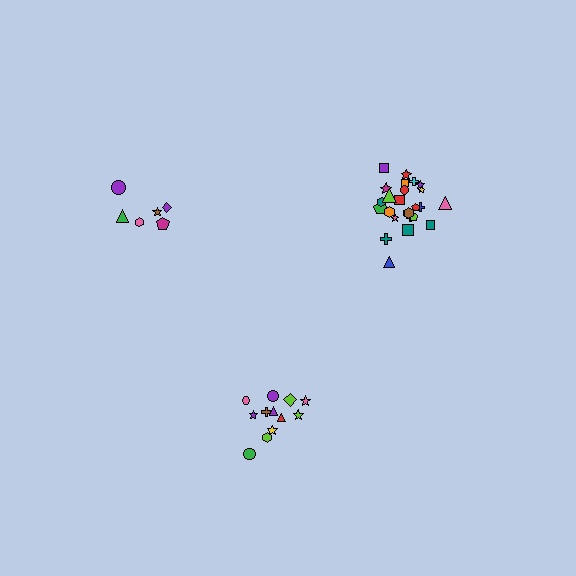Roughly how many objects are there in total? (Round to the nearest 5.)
Roughly 45 objects in total.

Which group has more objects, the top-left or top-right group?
The top-right group.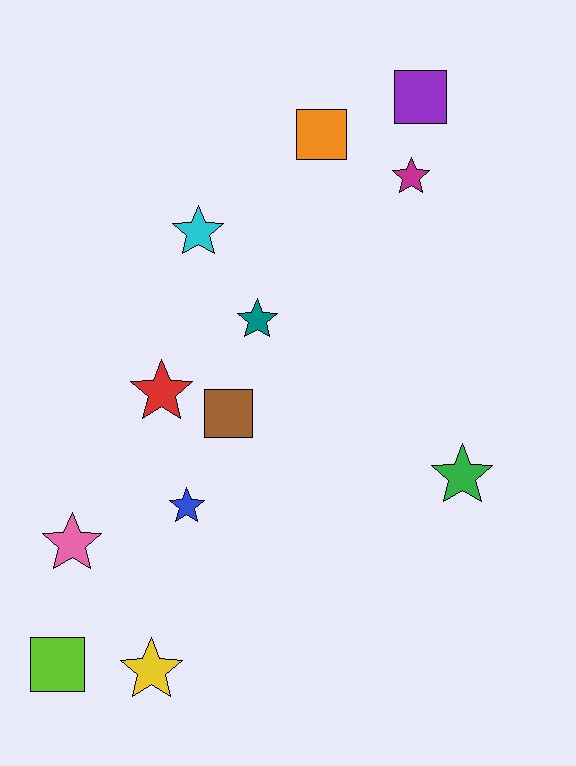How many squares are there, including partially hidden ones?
There are 4 squares.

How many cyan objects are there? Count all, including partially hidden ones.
There is 1 cyan object.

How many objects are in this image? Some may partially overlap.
There are 12 objects.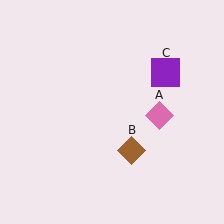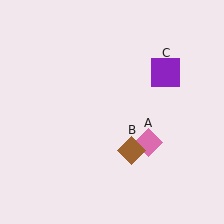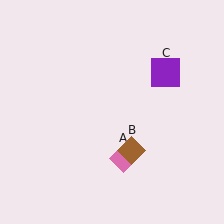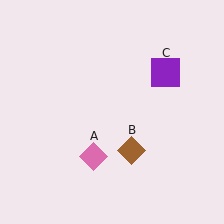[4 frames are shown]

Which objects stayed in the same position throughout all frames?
Brown diamond (object B) and purple square (object C) remained stationary.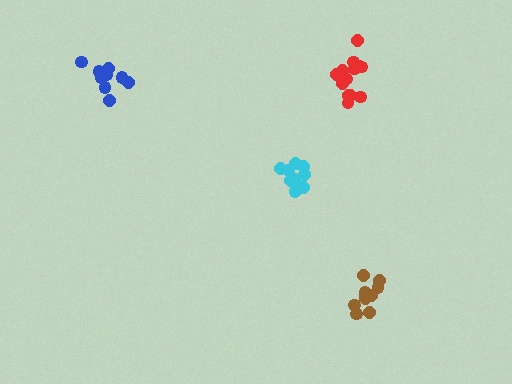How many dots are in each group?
Group 1: 10 dots, Group 2: 13 dots, Group 3: 10 dots, Group 4: 9 dots (42 total).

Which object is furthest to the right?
The brown cluster is rightmost.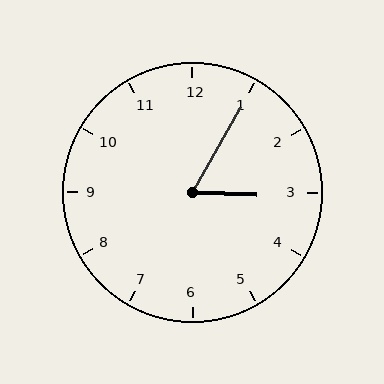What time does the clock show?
3:05.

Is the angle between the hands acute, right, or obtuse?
It is acute.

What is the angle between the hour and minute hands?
Approximately 62 degrees.